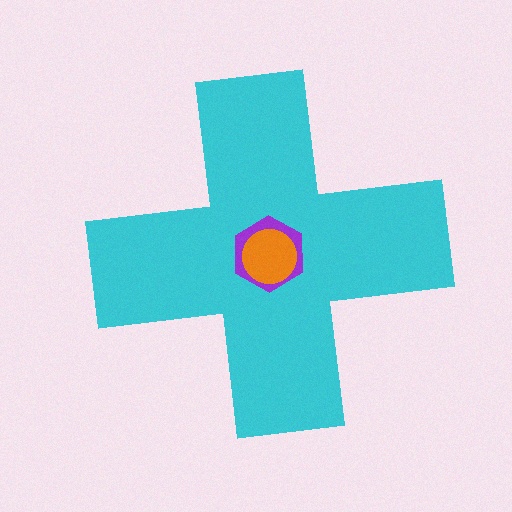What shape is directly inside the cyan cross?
The purple hexagon.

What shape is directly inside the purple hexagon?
The orange circle.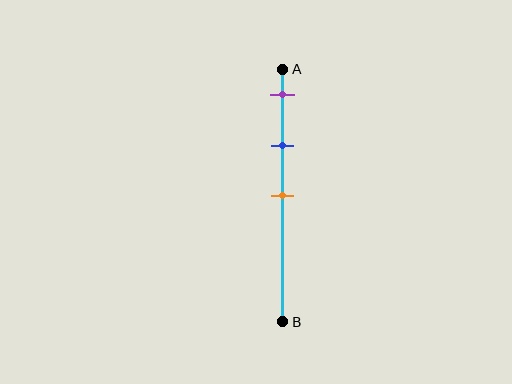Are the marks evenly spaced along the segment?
Yes, the marks are approximately evenly spaced.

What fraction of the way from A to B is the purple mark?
The purple mark is approximately 10% (0.1) of the way from A to B.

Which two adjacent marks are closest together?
The purple and blue marks are the closest adjacent pair.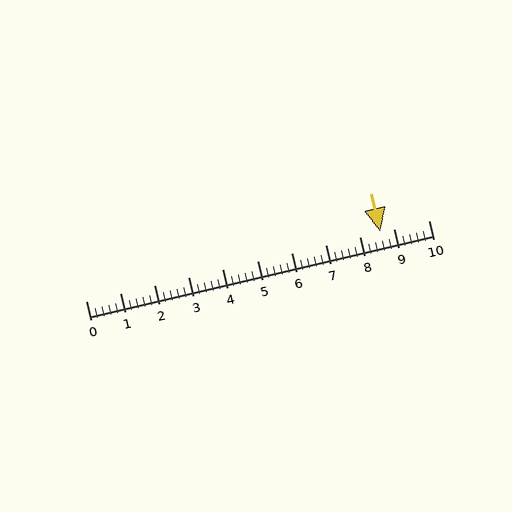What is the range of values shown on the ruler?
The ruler shows values from 0 to 10.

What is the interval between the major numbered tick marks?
The major tick marks are spaced 1 units apart.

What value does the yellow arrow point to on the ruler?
The yellow arrow points to approximately 8.6.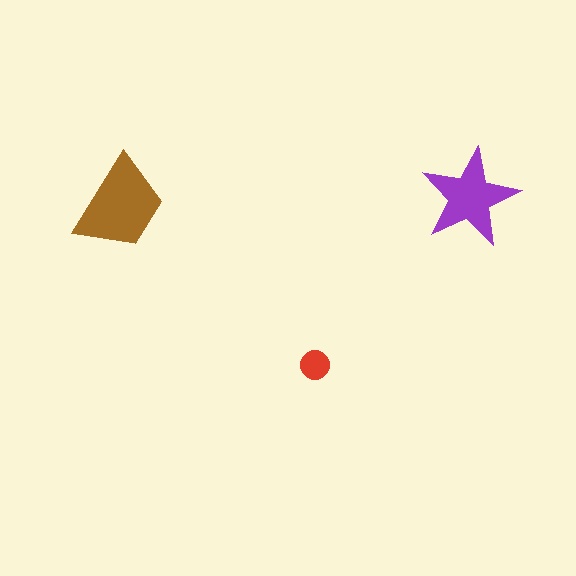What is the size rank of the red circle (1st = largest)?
3rd.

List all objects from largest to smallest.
The brown trapezoid, the purple star, the red circle.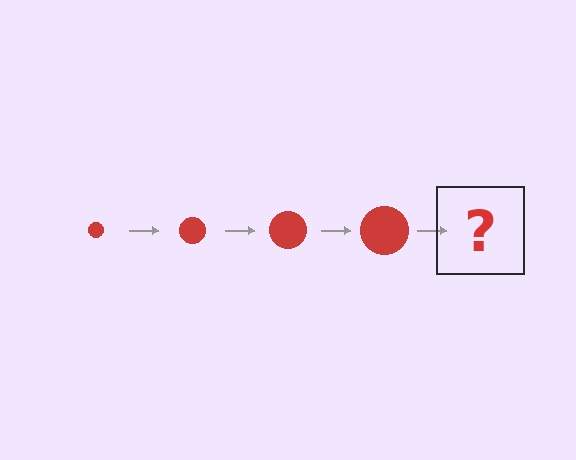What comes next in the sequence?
The next element should be a red circle, larger than the previous one.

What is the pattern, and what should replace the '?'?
The pattern is that the circle gets progressively larger each step. The '?' should be a red circle, larger than the previous one.